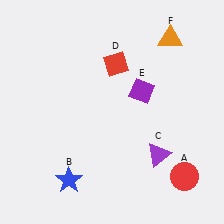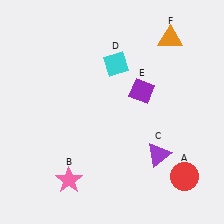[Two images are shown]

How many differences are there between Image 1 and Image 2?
There are 2 differences between the two images.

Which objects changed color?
B changed from blue to pink. D changed from red to cyan.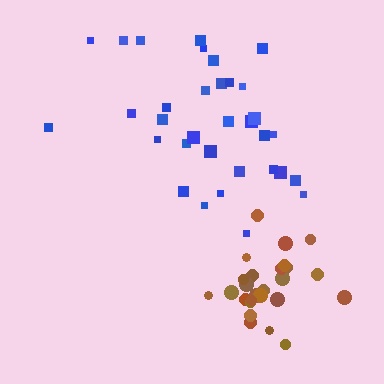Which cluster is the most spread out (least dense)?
Blue.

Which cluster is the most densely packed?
Brown.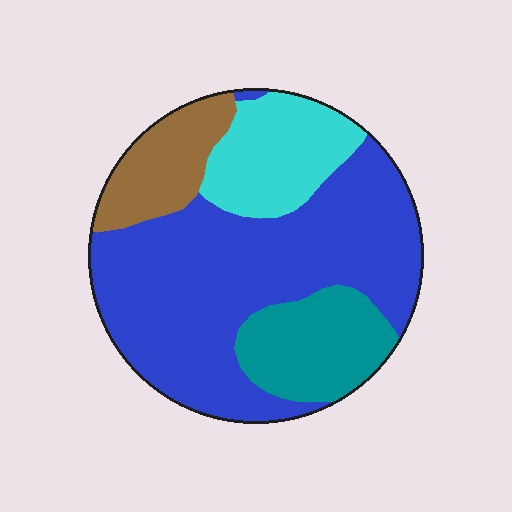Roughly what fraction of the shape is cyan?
Cyan covers around 15% of the shape.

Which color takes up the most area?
Blue, at roughly 55%.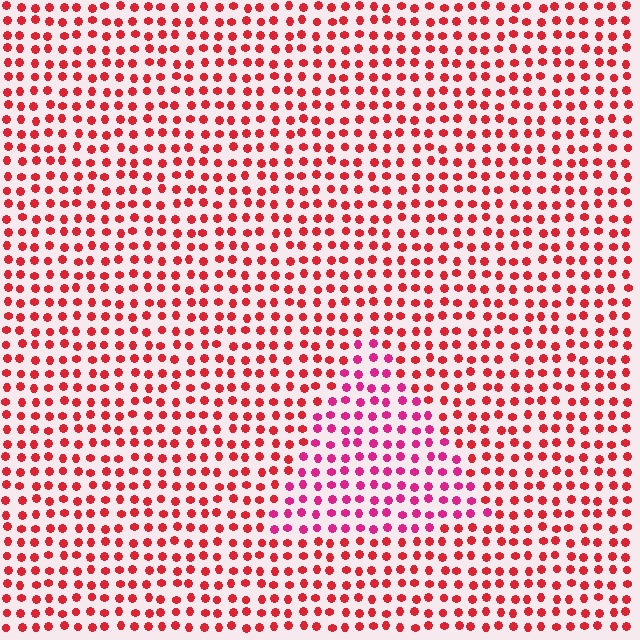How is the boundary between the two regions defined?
The boundary is defined purely by a slight shift in hue (about 30 degrees). Spacing, size, and orientation are identical on both sides.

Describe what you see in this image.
The image is filled with small red elements in a uniform arrangement. A triangle-shaped region is visible where the elements are tinted to a slightly different hue, forming a subtle color boundary.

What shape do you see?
I see a triangle.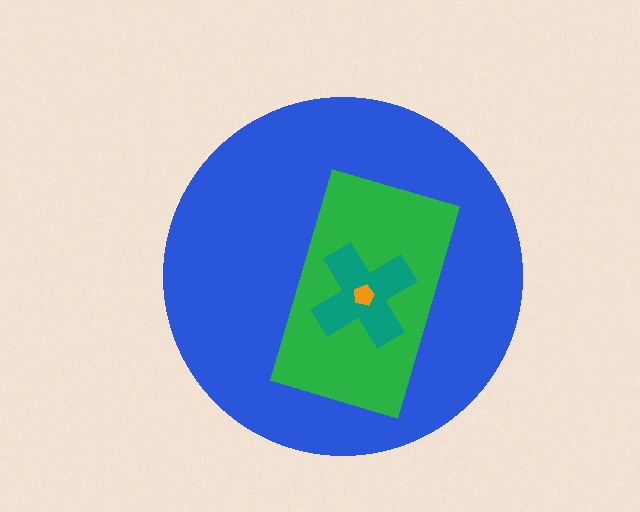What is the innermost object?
The orange pentagon.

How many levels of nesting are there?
4.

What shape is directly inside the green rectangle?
The teal cross.